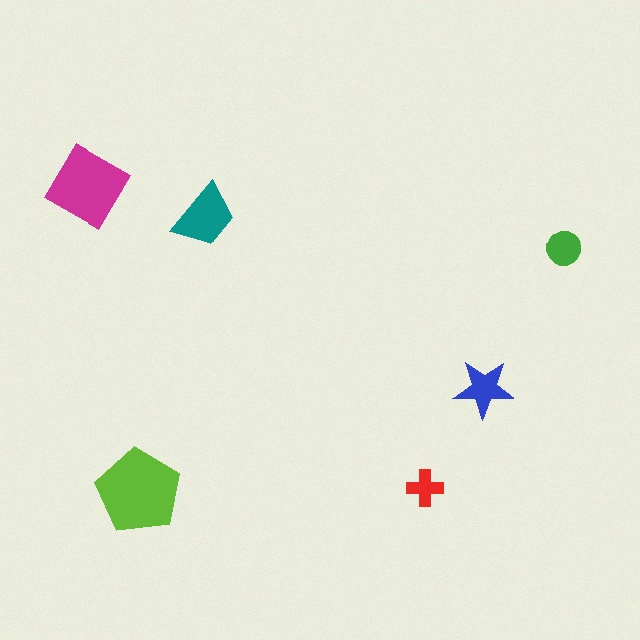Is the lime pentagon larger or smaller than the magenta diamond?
Larger.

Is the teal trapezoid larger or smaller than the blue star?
Larger.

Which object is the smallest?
The red cross.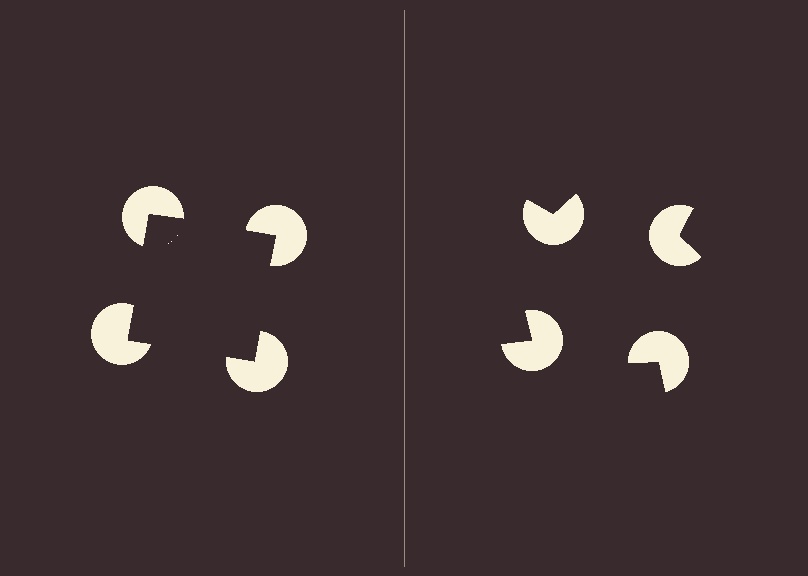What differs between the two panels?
The pac-man discs are positioned identically on both sides; only the wedge orientations differ. On the left they align to a square; on the right they are misaligned.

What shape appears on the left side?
An illusory square.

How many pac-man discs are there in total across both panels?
8 — 4 on each side.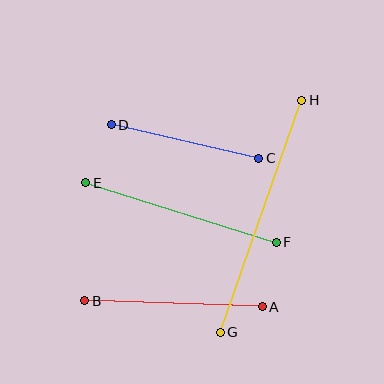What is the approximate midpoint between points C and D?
The midpoint is at approximately (185, 141) pixels.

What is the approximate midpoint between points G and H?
The midpoint is at approximately (261, 216) pixels.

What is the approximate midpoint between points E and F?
The midpoint is at approximately (181, 212) pixels.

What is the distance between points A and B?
The distance is approximately 177 pixels.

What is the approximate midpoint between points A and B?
The midpoint is at approximately (174, 304) pixels.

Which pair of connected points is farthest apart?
Points G and H are farthest apart.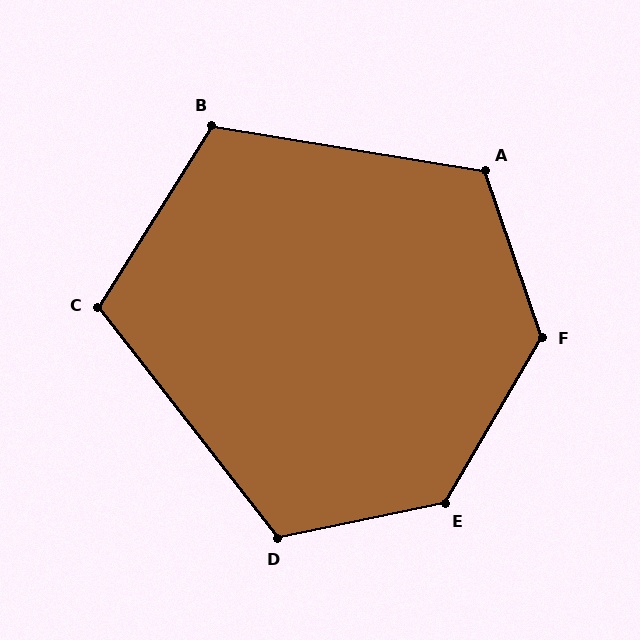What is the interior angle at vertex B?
Approximately 113 degrees (obtuse).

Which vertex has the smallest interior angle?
C, at approximately 110 degrees.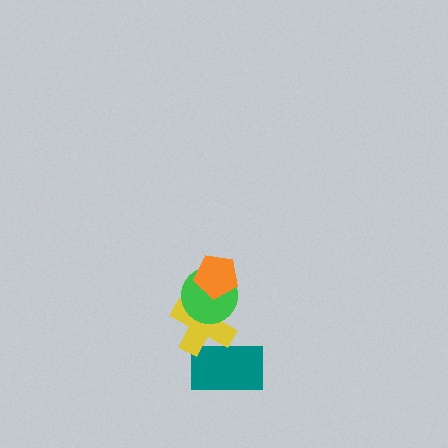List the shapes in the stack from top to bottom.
From top to bottom: the orange pentagon, the green circle, the yellow cross, the teal rectangle.